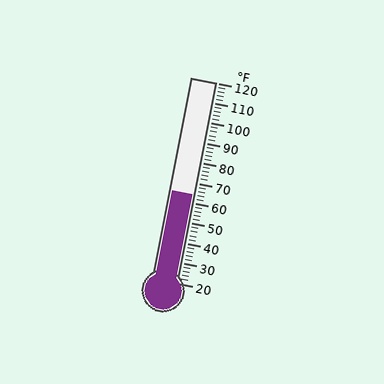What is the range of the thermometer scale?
The thermometer scale ranges from 20°F to 120°F.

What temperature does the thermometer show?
The thermometer shows approximately 64°F.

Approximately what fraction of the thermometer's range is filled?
The thermometer is filled to approximately 45% of its range.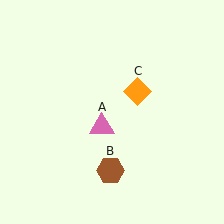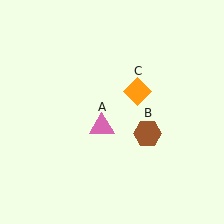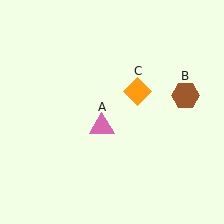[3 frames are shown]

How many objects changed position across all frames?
1 object changed position: brown hexagon (object B).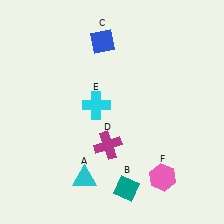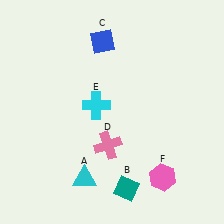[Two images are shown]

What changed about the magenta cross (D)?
In Image 1, D is magenta. In Image 2, it changed to pink.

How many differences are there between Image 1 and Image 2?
There is 1 difference between the two images.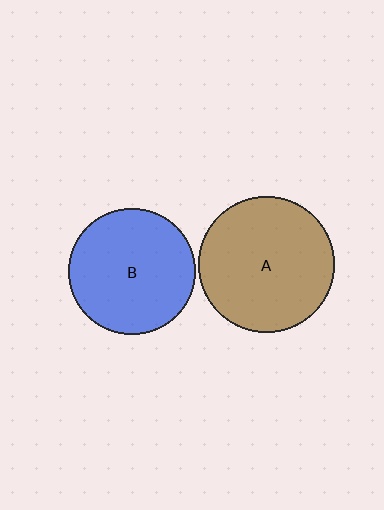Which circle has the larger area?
Circle A (brown).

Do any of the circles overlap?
No, none of the circles overlap.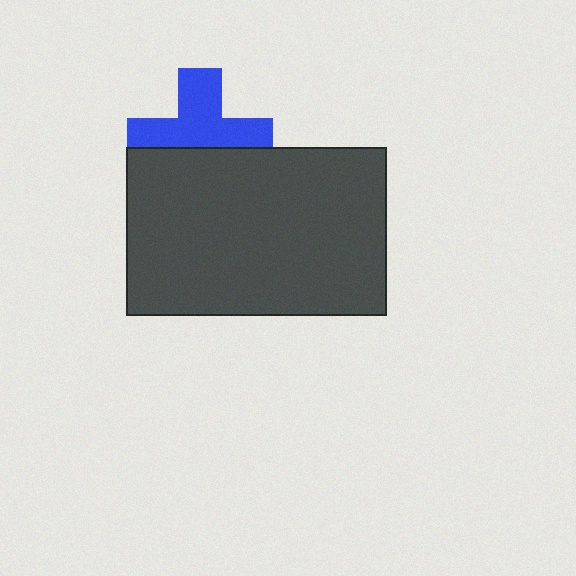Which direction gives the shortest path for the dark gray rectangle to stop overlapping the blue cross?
Moving down gives the shortest separation.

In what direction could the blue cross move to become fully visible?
The blue cross could move up. That would shift it out from behind the dark gray rectangle entirely.